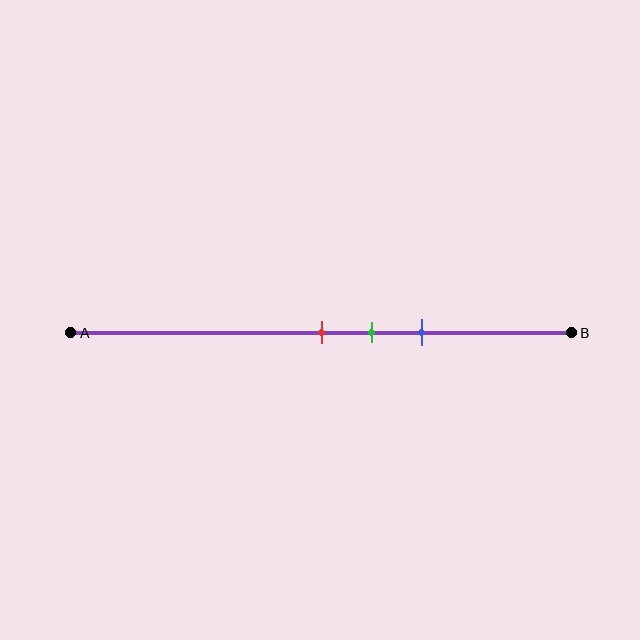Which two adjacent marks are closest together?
The red and green marks are the closest adjacent pair.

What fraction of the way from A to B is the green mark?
The green mark is approximately 60% (0.6) of the way from A to B.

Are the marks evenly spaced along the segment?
Yes, the marks are approximately evenly spaced.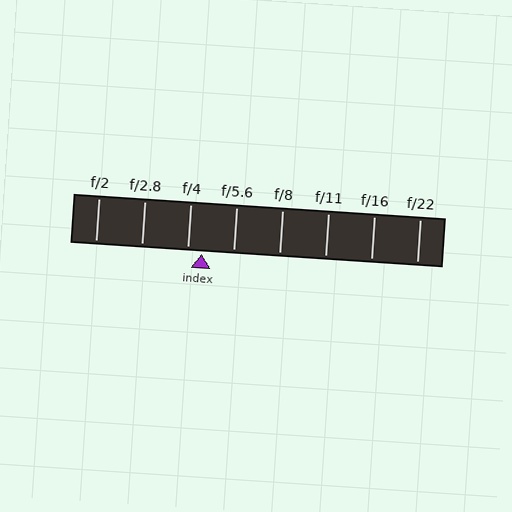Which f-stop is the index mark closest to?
The index mark is closest to f/4.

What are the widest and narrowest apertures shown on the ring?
The widest aperture shown is f/2 and the narrowest is f/22.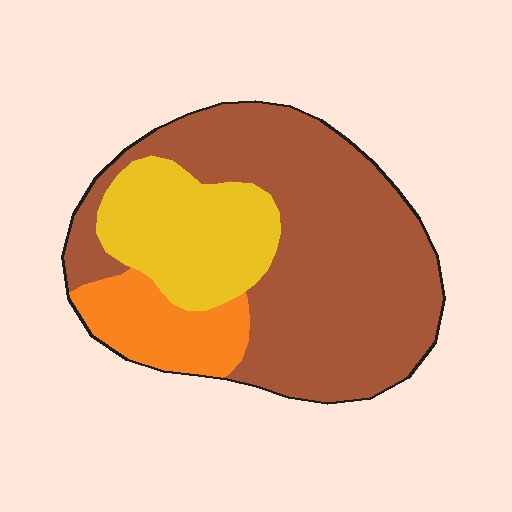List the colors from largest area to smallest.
From largest to smallest: brown, yellow, orange.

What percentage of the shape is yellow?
Yellow covers around 25% of the shape.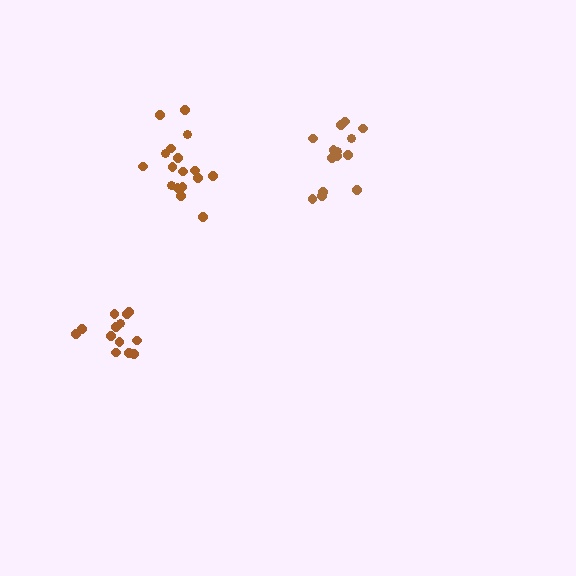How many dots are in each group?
Group 1: 14 dots, Group 2: 13 dots, Group 3: 17 dots (44 total).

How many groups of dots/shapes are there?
There are 3 groups.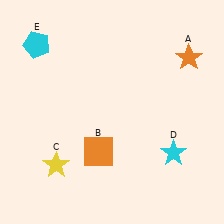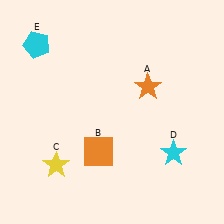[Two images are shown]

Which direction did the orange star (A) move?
The orange star (A) moved left.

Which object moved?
The orange star (A) moved left.